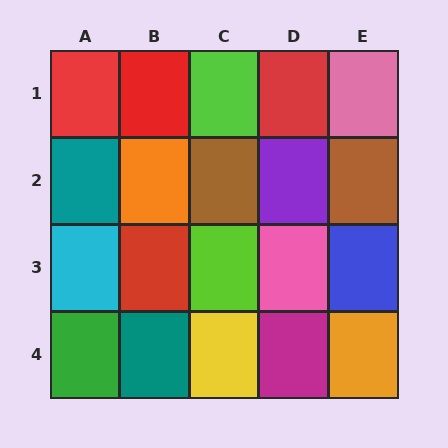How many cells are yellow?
1 cell is yellow.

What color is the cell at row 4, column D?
Magenta.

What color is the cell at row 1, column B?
Red.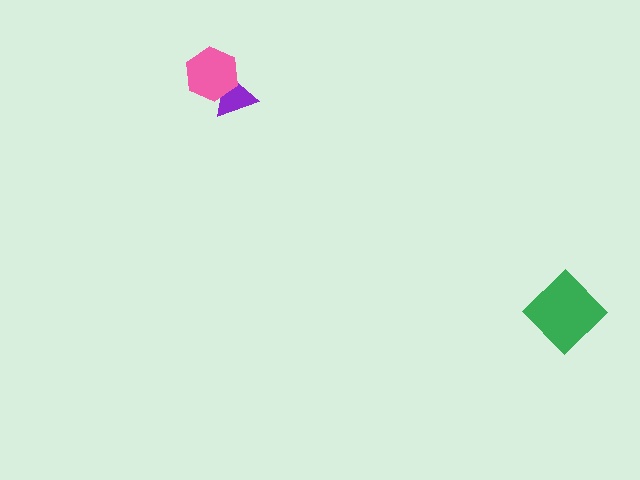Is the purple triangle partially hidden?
Yes, it is partially covered by another shape.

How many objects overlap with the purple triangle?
1 object overlaps with the purple triangle.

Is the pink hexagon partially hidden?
No, no other shape covers it.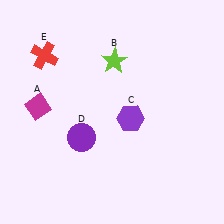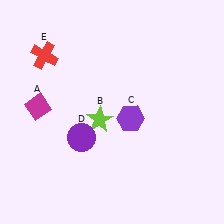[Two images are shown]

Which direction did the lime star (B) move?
The lime star (B) moved down.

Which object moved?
The lime star (B) moved down.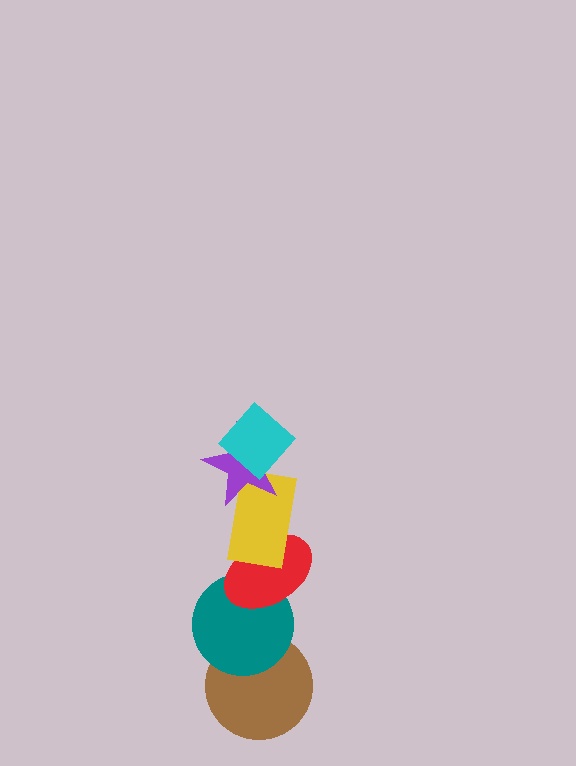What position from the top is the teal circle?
The teal circle is 5th from the top.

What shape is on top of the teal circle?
The red ellipse is on top of the teal circle.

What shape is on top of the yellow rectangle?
The purple star is on top of the yellow rectangle.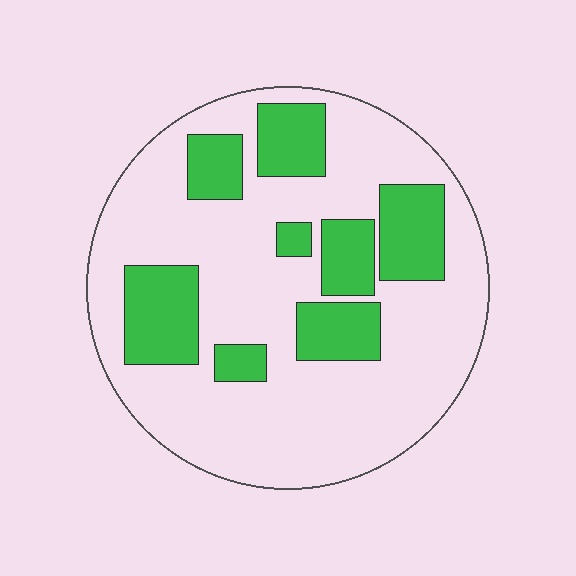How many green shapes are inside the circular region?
8.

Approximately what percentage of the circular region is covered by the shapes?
Approximately 25%.